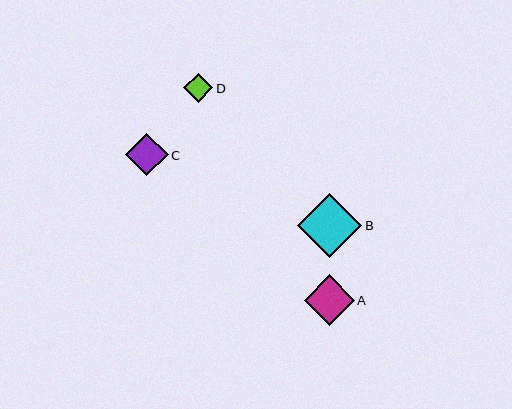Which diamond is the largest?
Diamond B is the largest with a size of approximately 64 pixels.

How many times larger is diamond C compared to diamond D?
Diamond C is approximately 1.5 times the size of diamond D.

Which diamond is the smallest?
Diamond D is the smallest with a size of approximately 29 pixels.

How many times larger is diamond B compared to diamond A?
Diamond B is approximately 1.3 times the size of diamond A.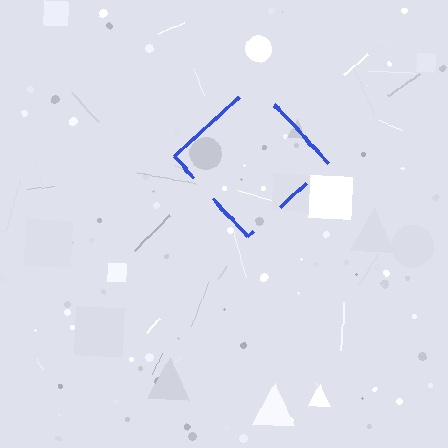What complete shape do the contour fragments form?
The contour fragments form a diamond.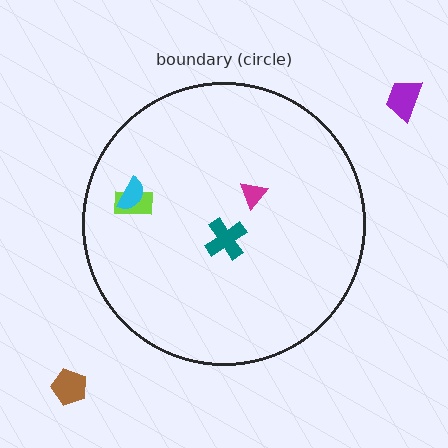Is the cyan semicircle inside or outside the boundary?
Inside.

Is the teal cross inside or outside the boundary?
Inside.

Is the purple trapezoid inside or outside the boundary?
Outside.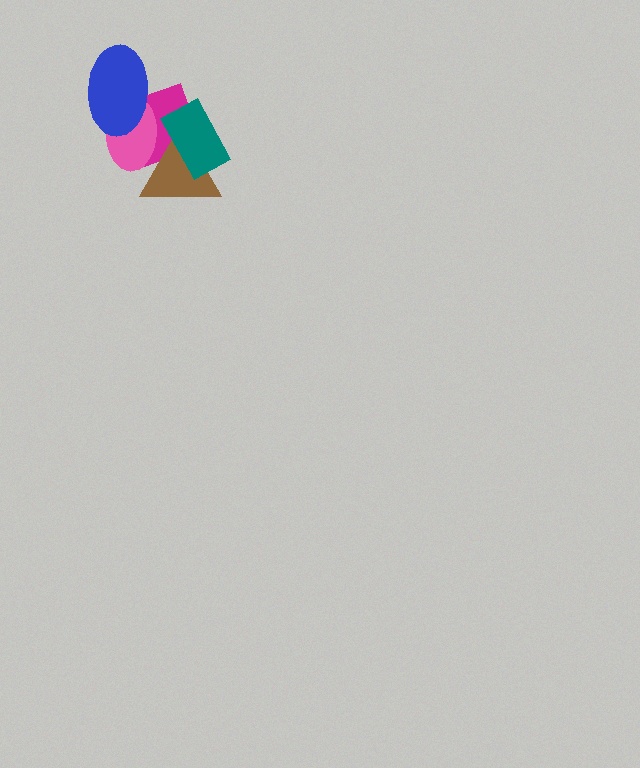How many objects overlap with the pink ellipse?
4 objects overlap with the pink ellipse.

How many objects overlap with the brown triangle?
3 objects overlap with the brown triangle.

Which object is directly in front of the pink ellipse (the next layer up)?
The teal rectangle is directly in front of the pink ellipse.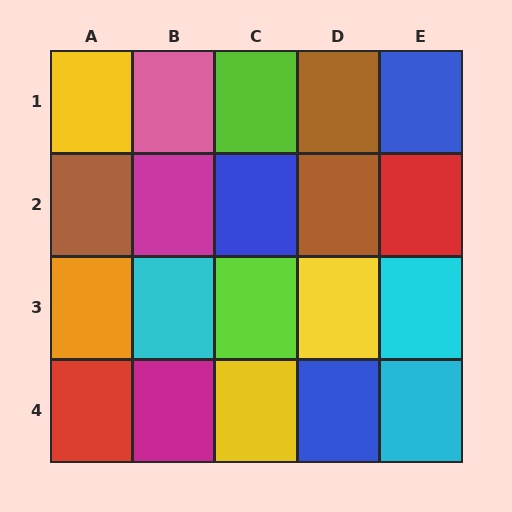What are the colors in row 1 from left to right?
Yellow, pink, lime, brown, blue.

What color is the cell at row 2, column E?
Red.